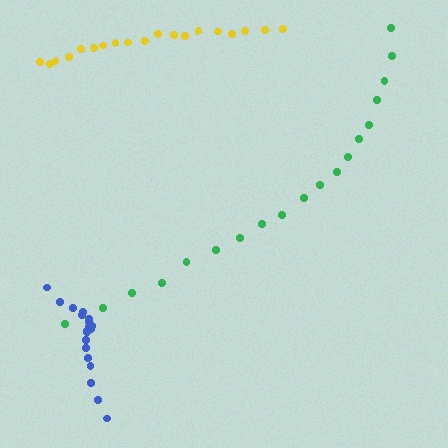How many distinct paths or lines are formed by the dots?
There are 3 distinct paths.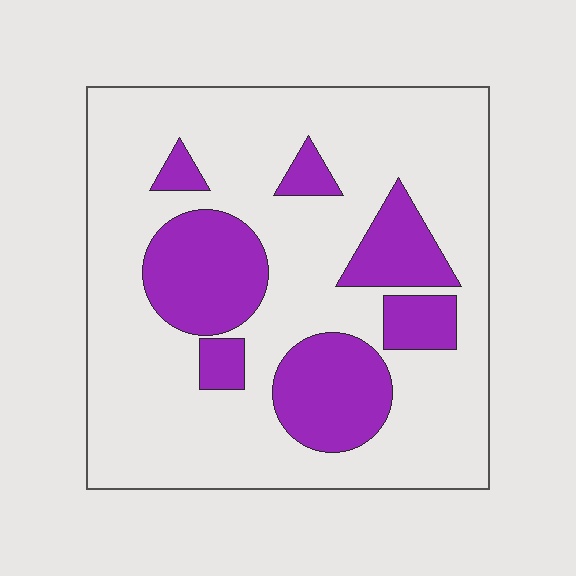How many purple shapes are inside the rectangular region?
7.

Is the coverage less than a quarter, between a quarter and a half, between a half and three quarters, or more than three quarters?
Between a quarter and a half.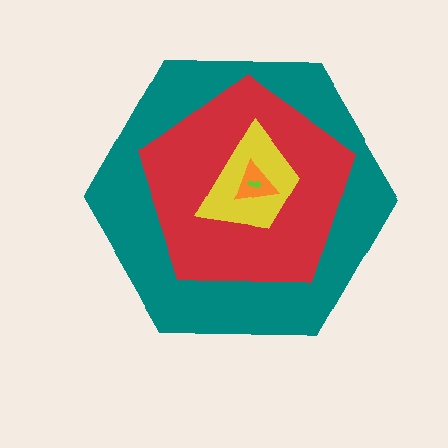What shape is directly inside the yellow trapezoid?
The orange triangle.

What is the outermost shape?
The teal hexagon.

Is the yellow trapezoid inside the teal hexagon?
Yes.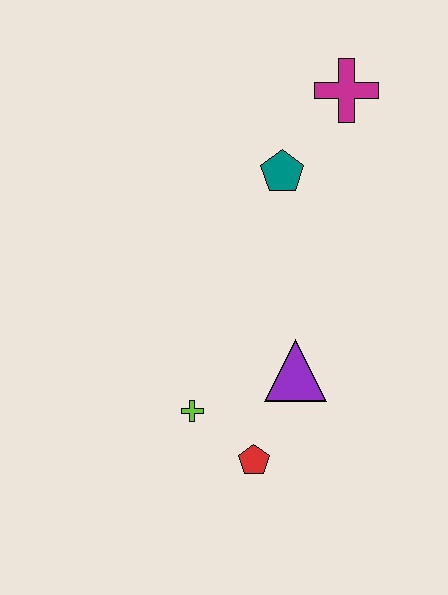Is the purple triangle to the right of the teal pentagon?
Yes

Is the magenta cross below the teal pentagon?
No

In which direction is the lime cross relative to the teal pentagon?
The lime cross is below the teal pentagon.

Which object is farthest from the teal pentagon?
The red pentagon is farthest from the teal pentagon.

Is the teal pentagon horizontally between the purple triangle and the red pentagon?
Yes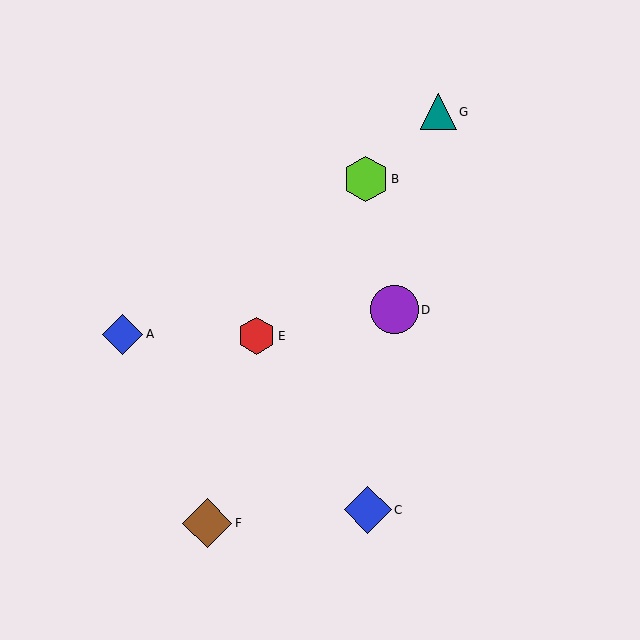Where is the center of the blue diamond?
The center of the blue diamond is at (123, 334).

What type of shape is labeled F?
Shape F is a brown diamond.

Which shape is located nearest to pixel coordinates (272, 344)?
The red hexagon (labeled E) at (257, 336) is nearest to that location.